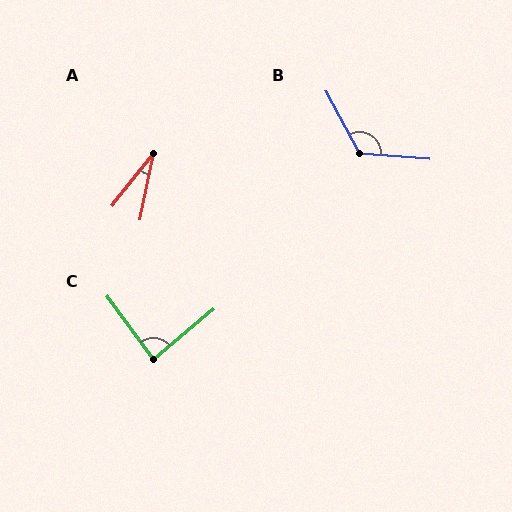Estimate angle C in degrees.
Approximately 86 degrees.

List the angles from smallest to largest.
A (27°), C (86°), B (123°).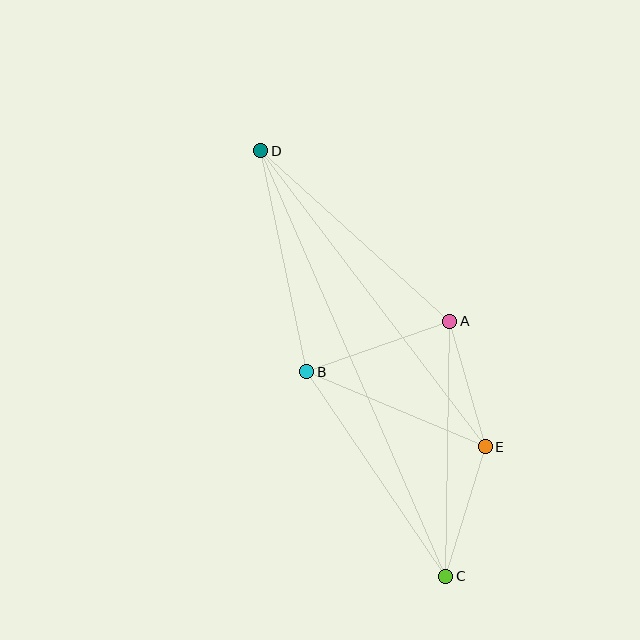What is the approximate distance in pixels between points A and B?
The distance between A and B is approximately 152 pixels.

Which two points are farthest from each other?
Points C and D are farthest from each other.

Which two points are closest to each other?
Points A and E are closest to each other.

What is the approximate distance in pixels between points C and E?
The distance between C and E is approximately 135 pixels.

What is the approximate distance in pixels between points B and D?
The distance between B and D is approximately 226 pixels.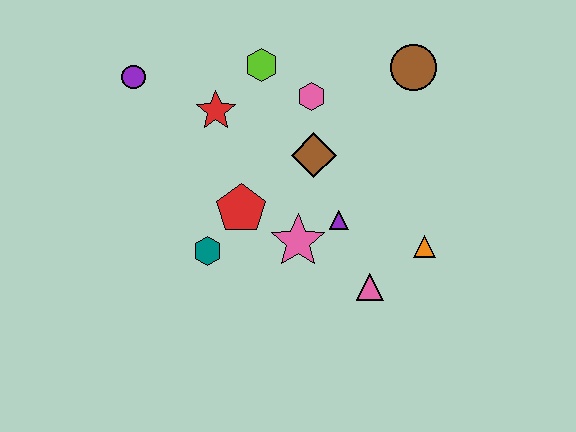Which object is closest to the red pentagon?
The teal hexagon is closest to the red pentagon.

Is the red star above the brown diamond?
Yes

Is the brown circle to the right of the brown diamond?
Yes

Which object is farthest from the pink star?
The purple circle is farthest from the pink star.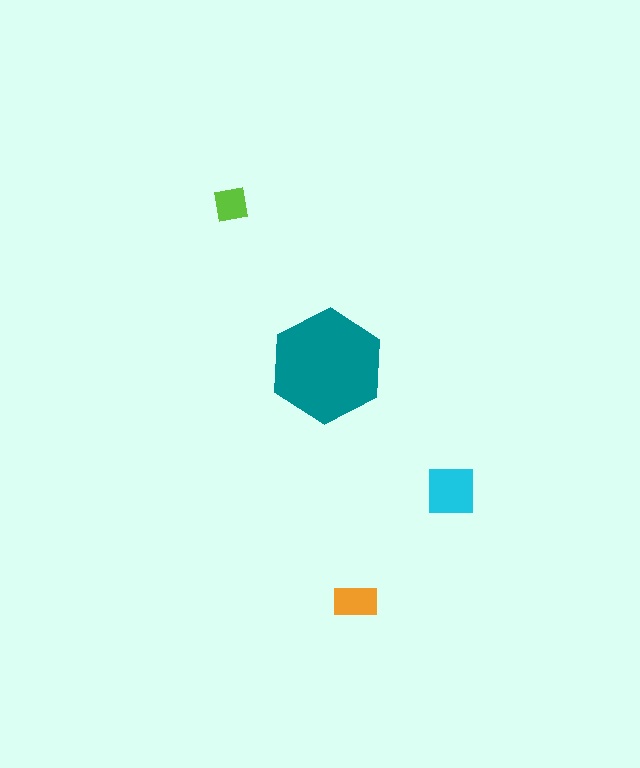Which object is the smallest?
The lime square.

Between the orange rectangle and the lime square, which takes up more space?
The orange rectangle.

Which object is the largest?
The teal hexagon.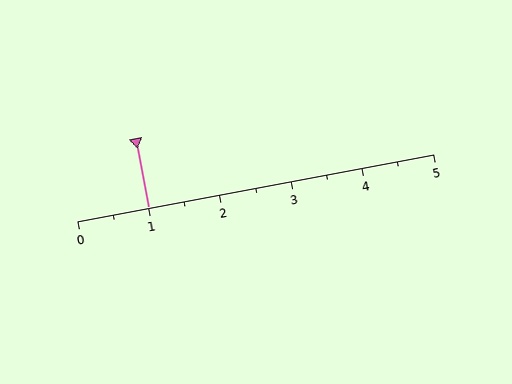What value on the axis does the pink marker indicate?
The marker indicates approximately 1.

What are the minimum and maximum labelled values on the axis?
The axis runs from 0 to 5.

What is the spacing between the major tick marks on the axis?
The major ticks are spaced 1 apart.